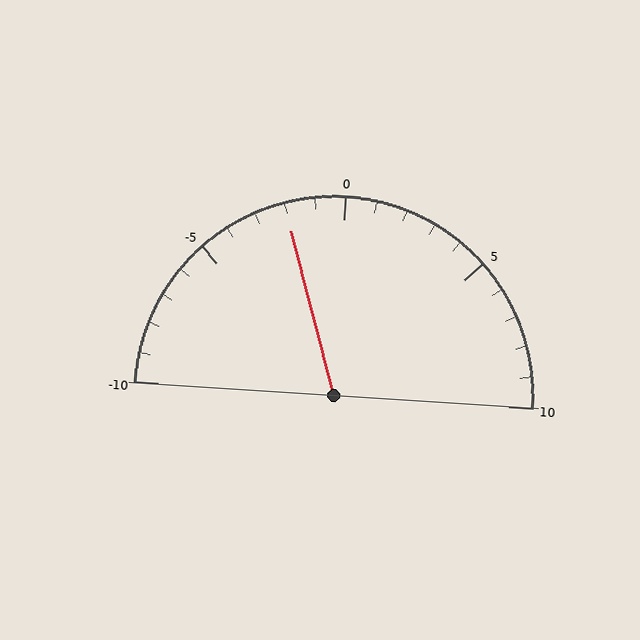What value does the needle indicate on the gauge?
The needle indicates approximately -2.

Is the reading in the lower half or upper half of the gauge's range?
The reading is in the lower half of the range (-10 to 10).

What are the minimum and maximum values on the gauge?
The gauge ranges from -10 to 10.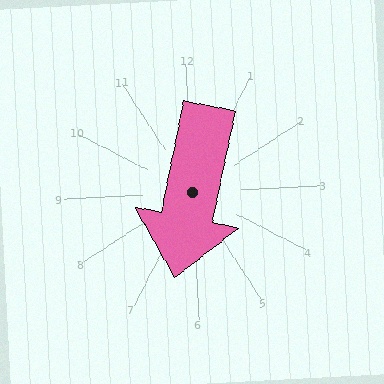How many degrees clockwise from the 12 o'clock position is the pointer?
Approximately 194 degrees.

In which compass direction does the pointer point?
South.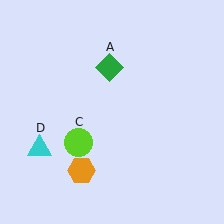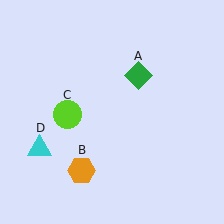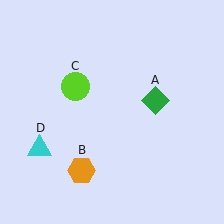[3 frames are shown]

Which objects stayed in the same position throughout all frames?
Orange hexagon (object B) and cyan triangle (object D) remained stationary.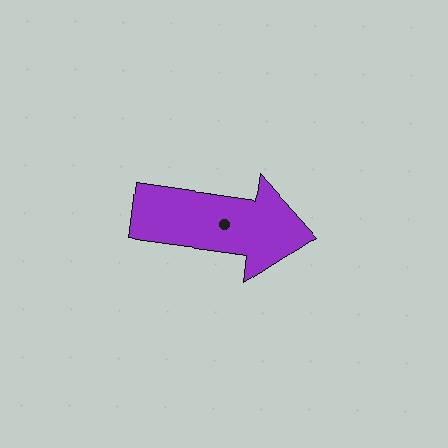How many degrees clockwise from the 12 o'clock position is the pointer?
Approximately 98 degrees.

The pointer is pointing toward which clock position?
Roughly 3 o'clock.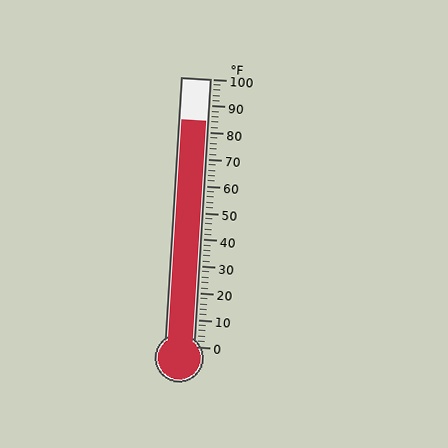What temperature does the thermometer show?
The thermometer shows approximately 84°F.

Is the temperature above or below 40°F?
The temperature is above 40°F.